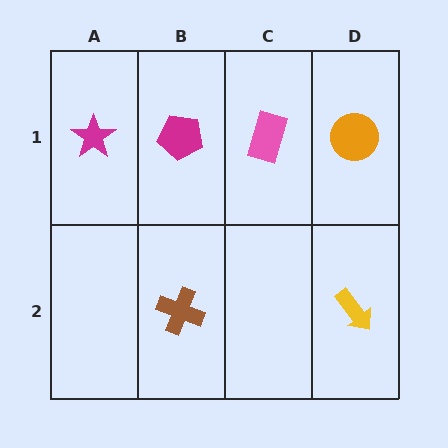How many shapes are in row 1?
4 shapes.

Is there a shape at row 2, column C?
No, that cell is empty.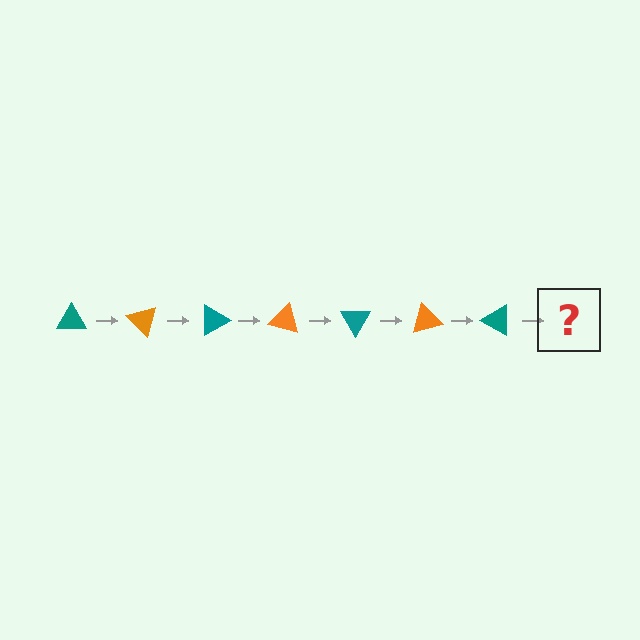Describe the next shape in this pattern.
It should be an orange triangle, rotated 315 degrees from the start.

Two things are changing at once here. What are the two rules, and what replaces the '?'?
The two rules are that it rotates 45 degrees each step and the color cycles through teal and orange. The '?' should be an orange triangle, rotated 315 degrees from the start.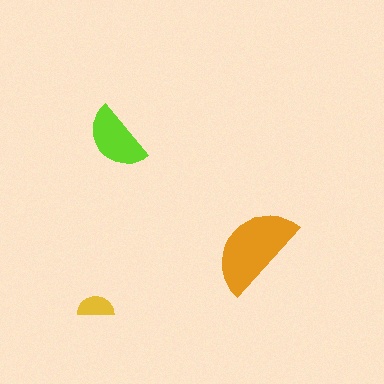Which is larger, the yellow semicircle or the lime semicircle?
The lime one.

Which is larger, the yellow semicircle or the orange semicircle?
The orange one.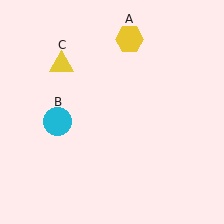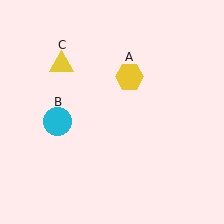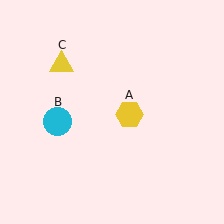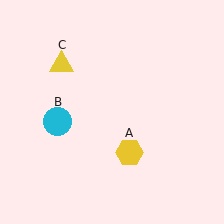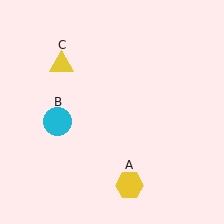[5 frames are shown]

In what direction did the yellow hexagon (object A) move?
The yellow hexagon (object A) moved down.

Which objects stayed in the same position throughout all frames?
Cyan circle (object B) and yellow triangle (object C) remained stationary.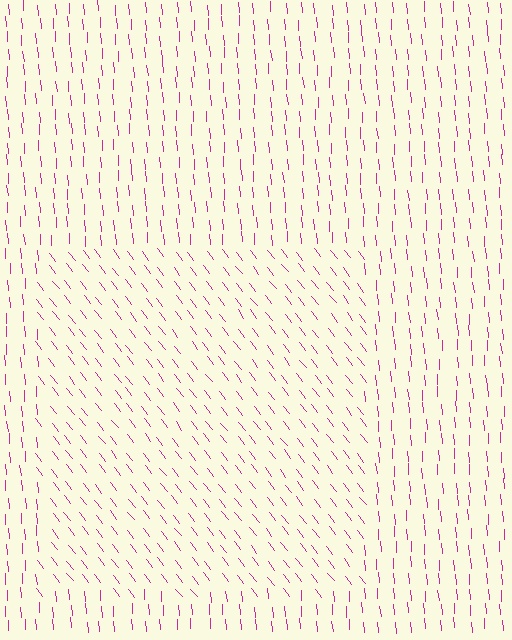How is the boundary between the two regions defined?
The boundary is defined purely by a change in line orientation (approximately 33 degrees difference). All lines are the same color and thickness.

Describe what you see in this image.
The image is filled with small magenta line segments. A rectangle region in the image has lines oriented differently from the surrounding lines, creating a visible texture boundary.